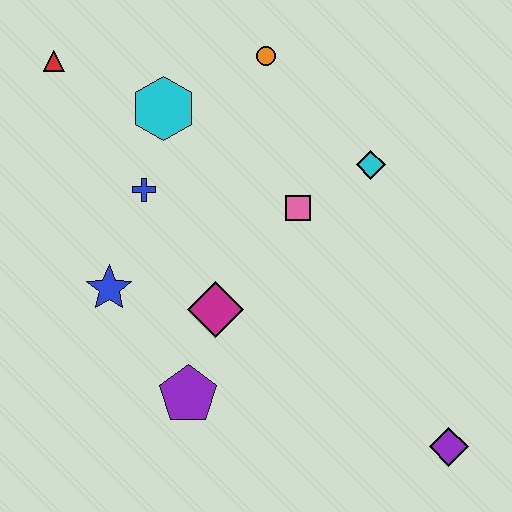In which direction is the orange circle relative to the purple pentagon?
The orange circle is above the purple pentagon.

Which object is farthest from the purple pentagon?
The red triangle is farthest from the purple pentagon.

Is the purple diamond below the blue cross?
Yes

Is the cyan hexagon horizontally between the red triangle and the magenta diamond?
Yes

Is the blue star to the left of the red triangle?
No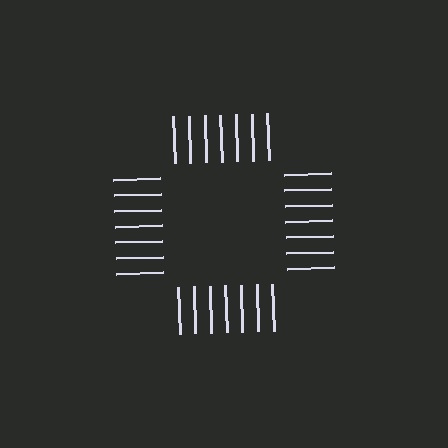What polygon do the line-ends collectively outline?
An illusory square — the line segments terminate on its edges but no continuous stroke is drawn.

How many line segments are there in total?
28 — 7 along each of the 4 edges.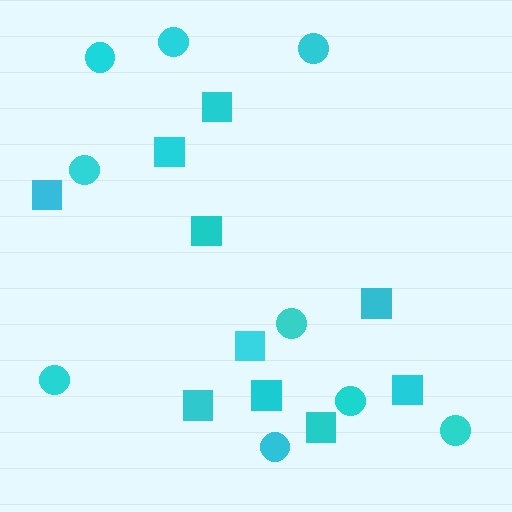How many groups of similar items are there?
There are 2 groups: one group of squares (10) and one group of circles (9).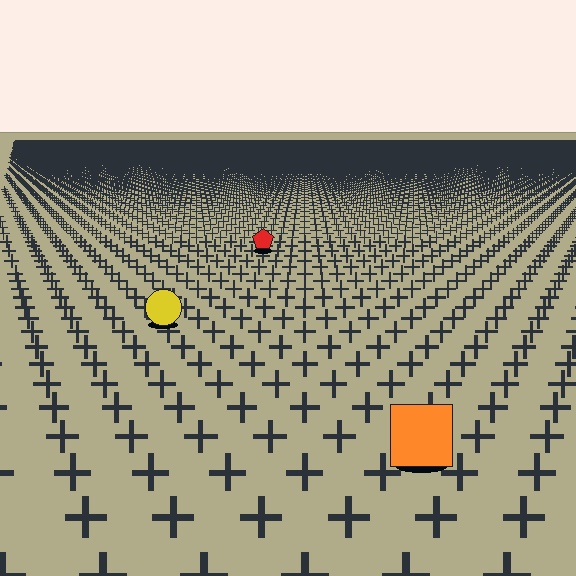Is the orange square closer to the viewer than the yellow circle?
Yes. The orange square is closer — you can tell from the texture gradient: the ground texture is coarser near it.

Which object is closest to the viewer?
The orange square is closest. The texture marks near it are larger and more spread out.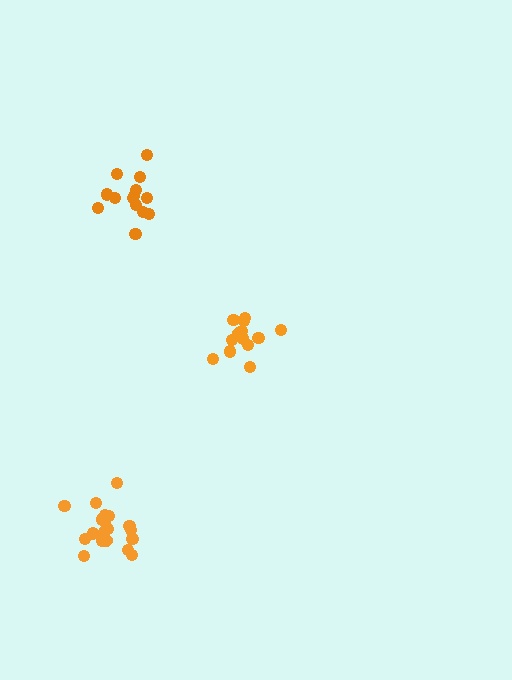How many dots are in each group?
Group 1: 13 dots, Group 2: 19 dots, Group 3: 14 dots (46 total).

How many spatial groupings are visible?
There are 3 spatial groupings.